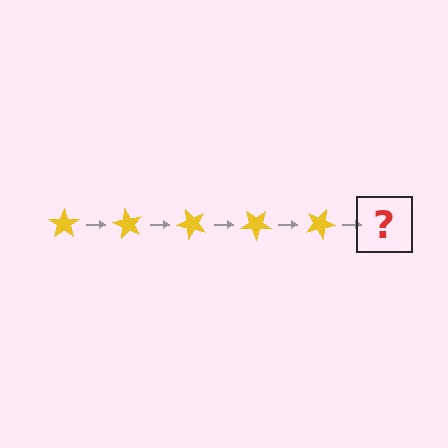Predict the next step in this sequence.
The next step is a yellow star rotated 300 degrees.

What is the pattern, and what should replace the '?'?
The pattern is that the star rotates 60 degrees each step. The '?' should be a yellow star rotated 300 degrees.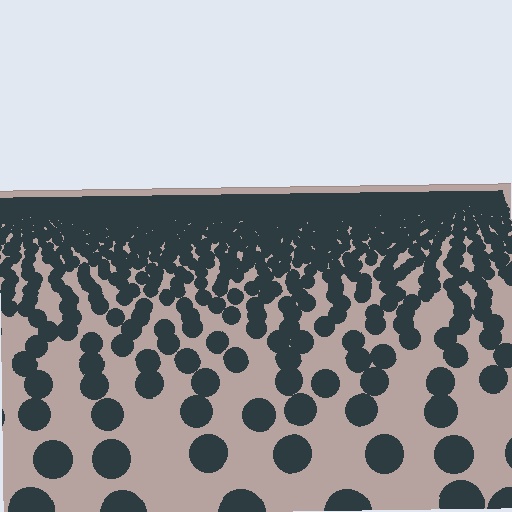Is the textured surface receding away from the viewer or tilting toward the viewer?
The surface is receding away from the viewer. Texture elements get smaller and denser toward the top.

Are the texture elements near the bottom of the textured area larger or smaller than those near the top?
Larger. Near the bottom, elements are closer to the viewer and appear at a bigger on-screen size.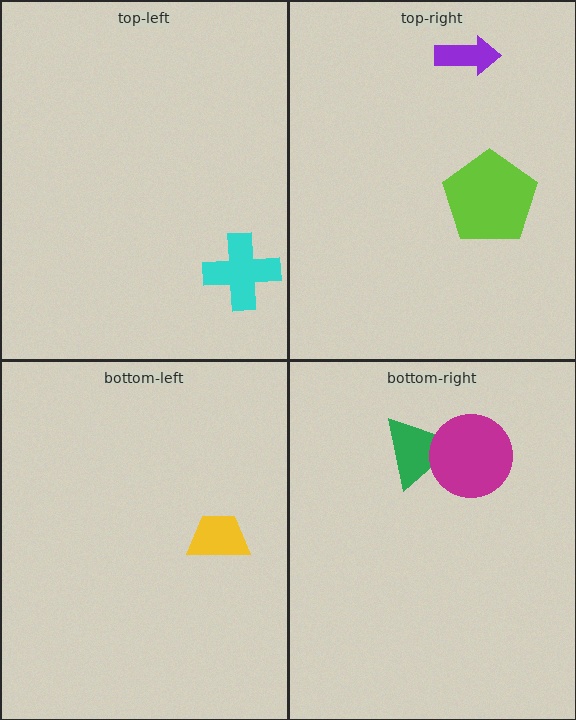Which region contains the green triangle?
The bottom-right region.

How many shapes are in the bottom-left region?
1.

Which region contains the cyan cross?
The top-left region.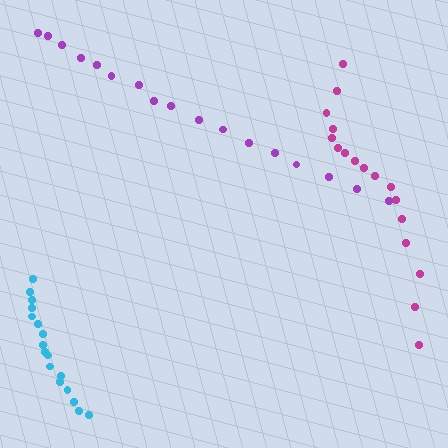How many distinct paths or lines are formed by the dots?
There are 3 distinct paths.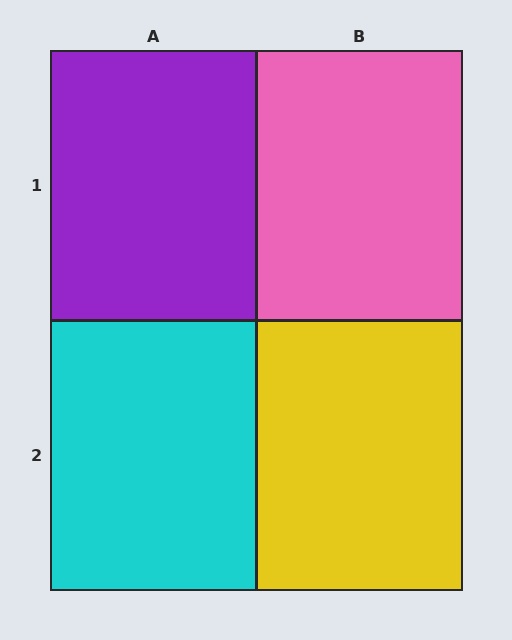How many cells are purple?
1 cell is purple.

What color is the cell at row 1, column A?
Purple.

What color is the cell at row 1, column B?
Pink.